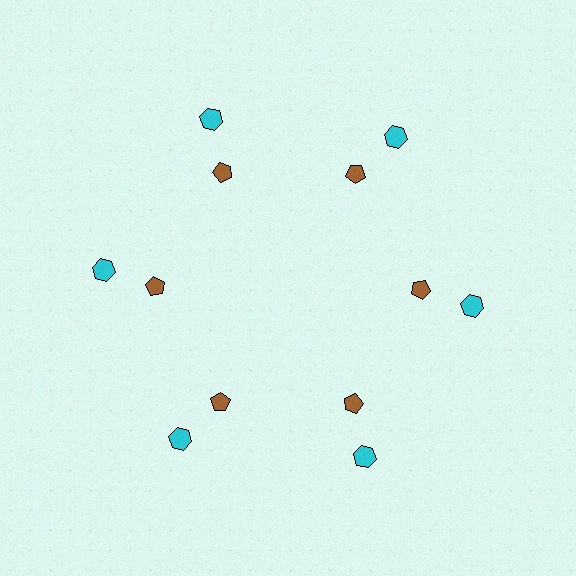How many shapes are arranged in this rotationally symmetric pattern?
There are 12 shapes, arranged in 6 groups of 2.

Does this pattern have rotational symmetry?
Yes, this pattern has 6-fold rotational symmetry. It looks the same after rotating 60 degrees around the center.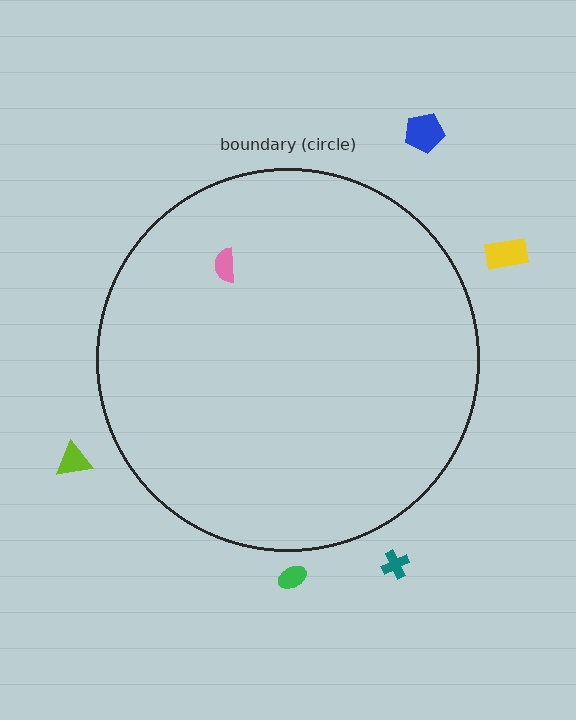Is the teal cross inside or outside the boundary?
Outside.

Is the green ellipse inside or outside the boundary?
Outside.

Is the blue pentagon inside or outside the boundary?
Outside.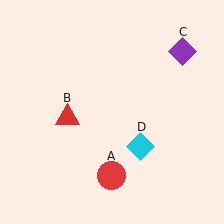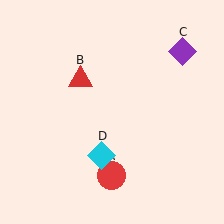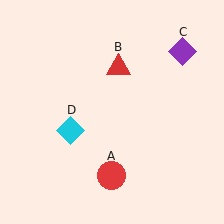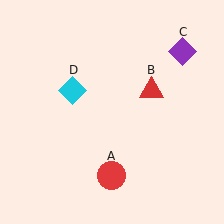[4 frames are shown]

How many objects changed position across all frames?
2 objects changed position: red triangle (object B), cyan diamond (object D).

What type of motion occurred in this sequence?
The red triangle (object B), cyan diamond (object D) rotated clockwise around the center of the scene.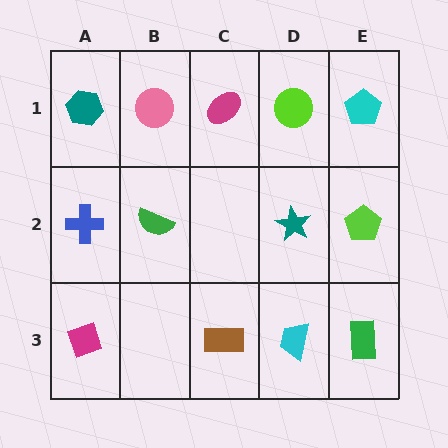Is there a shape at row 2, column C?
No, that cell is empty.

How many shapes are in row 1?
5 shapes.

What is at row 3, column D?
A cyan trapezoid.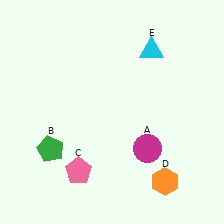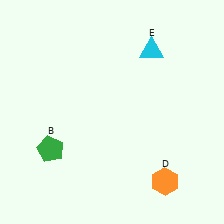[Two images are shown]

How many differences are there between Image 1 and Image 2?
There are 2 differences between the two images.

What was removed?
The pink pentagon (C), the magenta circle (A) were removed in Image 2.